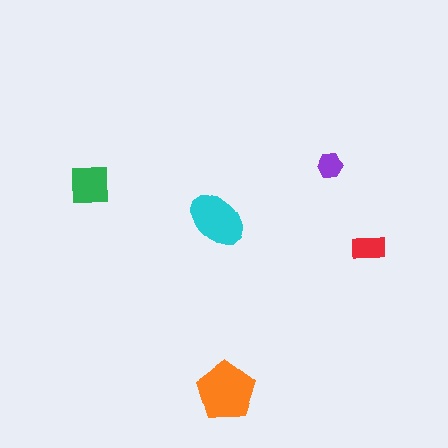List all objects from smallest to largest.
The purple hexagon, the red rectangle, the green square, the cyan ellipse, the orange pentagon.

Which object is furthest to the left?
The green square is leftmost.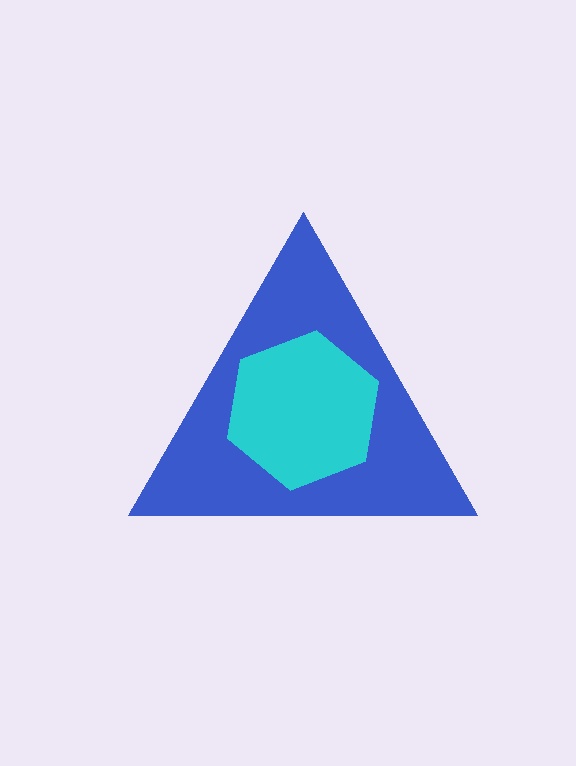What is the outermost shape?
The blue triangle.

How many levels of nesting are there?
2.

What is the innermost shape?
The cyan hexagon.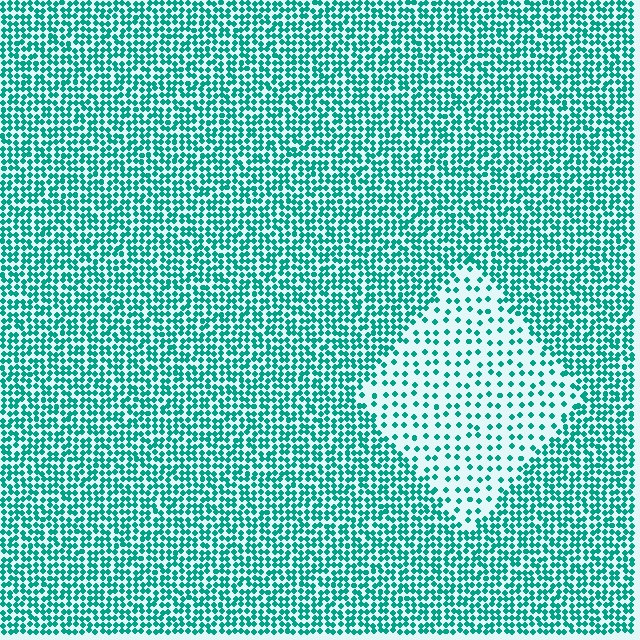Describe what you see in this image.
The image contains small teal elements arranged at two different densities. A diamond-shaped region is visible where the elements are less densely packed than the surrounding area.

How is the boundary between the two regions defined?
The boundary is defined by a change in element density (approximately 2.5x ratio). All elements are the same color, size, and shape.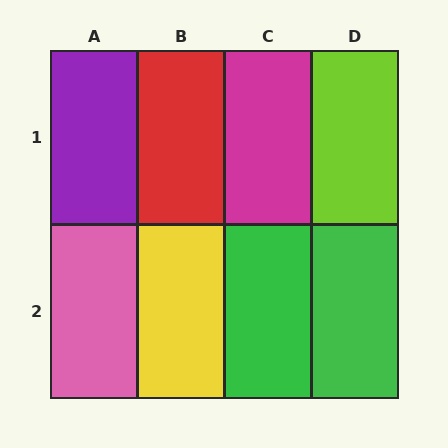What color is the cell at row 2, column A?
Pink.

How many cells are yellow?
1 cell is yellow.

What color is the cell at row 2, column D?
Green.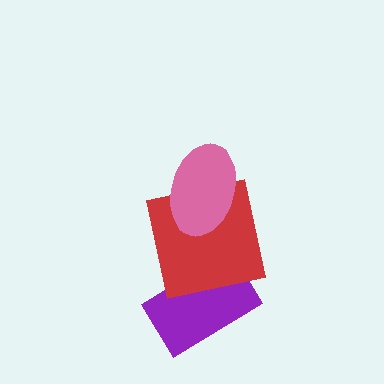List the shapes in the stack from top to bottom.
From top to bottom: the pink ellipse, the red square, the purple rectangle.